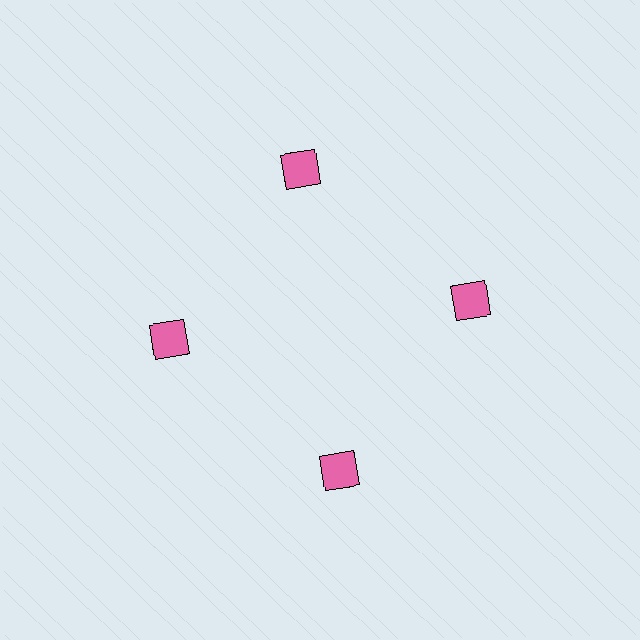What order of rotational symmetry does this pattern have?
This pattern has 4-fold rotational symmetry.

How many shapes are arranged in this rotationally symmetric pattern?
There are 4 shapes, arranged in 4 groups of 1.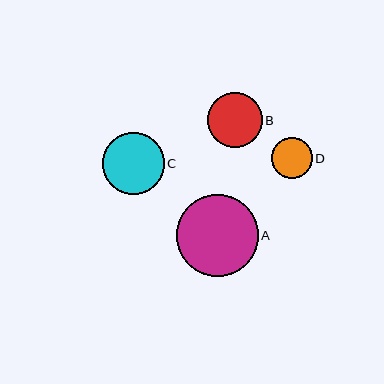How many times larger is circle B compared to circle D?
Circle B is approximately 1.3 times the size of circle D.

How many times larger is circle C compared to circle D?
Circle C is approximately 1.5 times the size of circle D.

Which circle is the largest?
Circle A is the largest with a size of approximately 82 pixels.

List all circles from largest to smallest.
From largest to smallest: A, C, B, D.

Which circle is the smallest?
Circle D is the smallest with a size of approximately 41 pixels.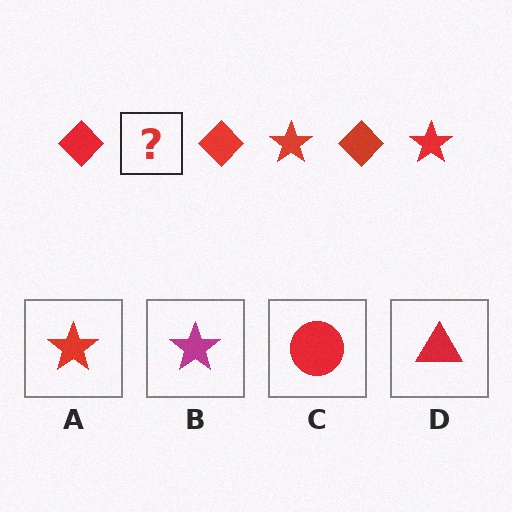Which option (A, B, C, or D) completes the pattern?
A.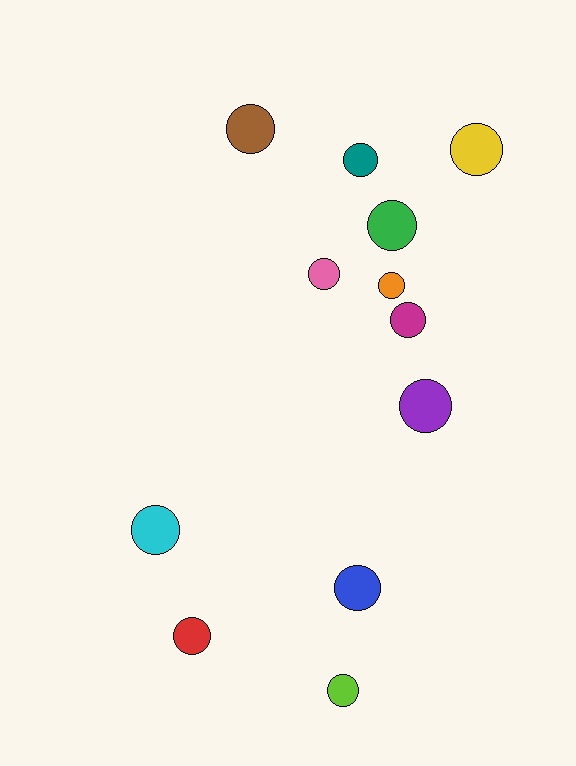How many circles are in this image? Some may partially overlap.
There are 12 circles.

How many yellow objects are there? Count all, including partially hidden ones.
There is 1 yellow object.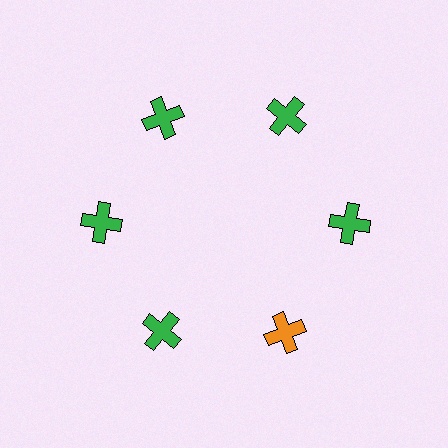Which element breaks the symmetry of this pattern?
The orange cross at roughly the 5 o'clock position breaks the symmetry. All other shapes are green crosses.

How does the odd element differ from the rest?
It has a different color: orange instead of green.